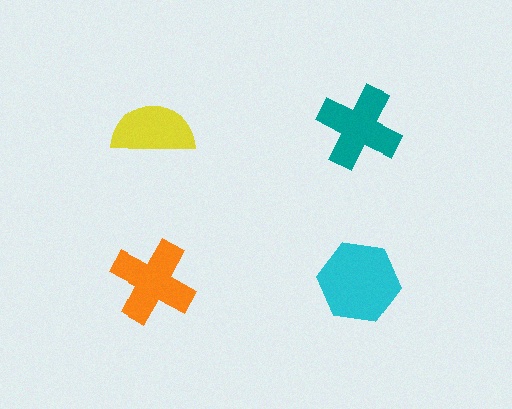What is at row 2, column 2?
A cyan hexagon.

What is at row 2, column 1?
An orange cross.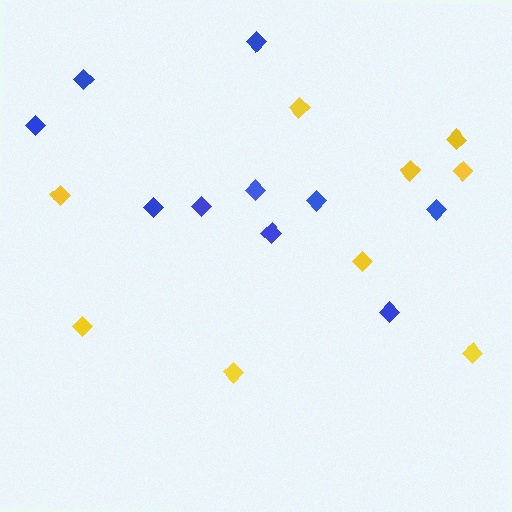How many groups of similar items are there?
There are 2 groups: one group of yellow diamonds (9) and one group of blue diamonds (10).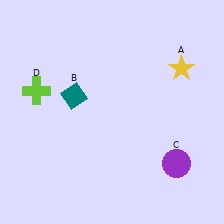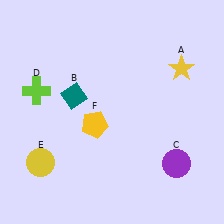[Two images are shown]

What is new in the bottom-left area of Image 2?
A yellow circle (E) was added in the bottom-left area of Image 2.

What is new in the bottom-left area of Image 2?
A yellow pentagon (F) was added in the bottom-left area of Image 2.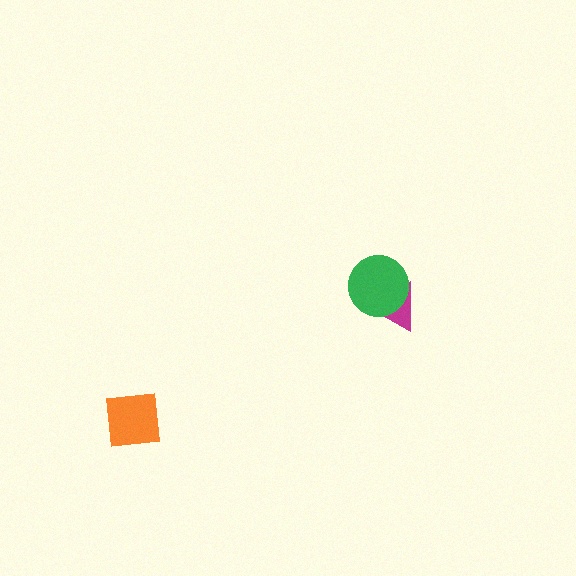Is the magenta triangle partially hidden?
Yes, it is partially covered by another shape.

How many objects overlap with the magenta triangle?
1 object overlaps with the magenta triangle.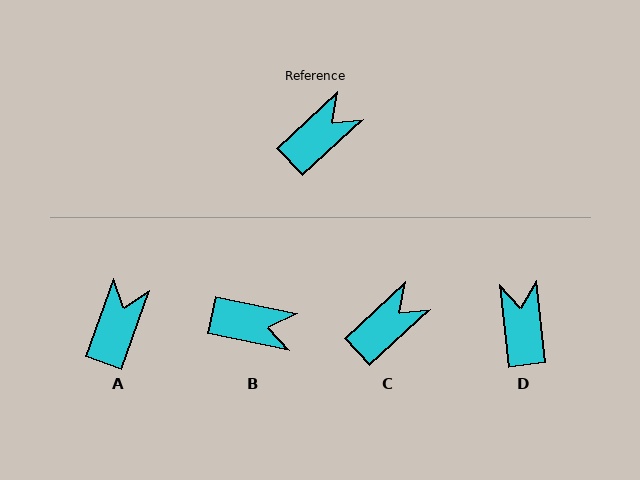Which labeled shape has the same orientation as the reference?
C.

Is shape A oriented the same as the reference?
No, it is off by about 28 degrees.